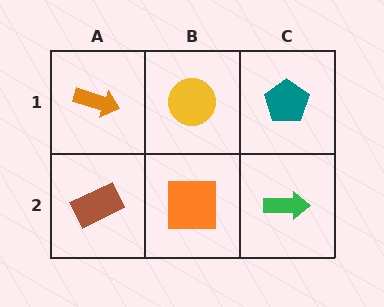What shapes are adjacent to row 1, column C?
A green arrow (row 2, column C), a yellow circle (row 1, column B).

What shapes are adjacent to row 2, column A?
An orange arrow (row 1, column A), an orange square (row 2, column B).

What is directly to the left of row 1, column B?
An orange arrow.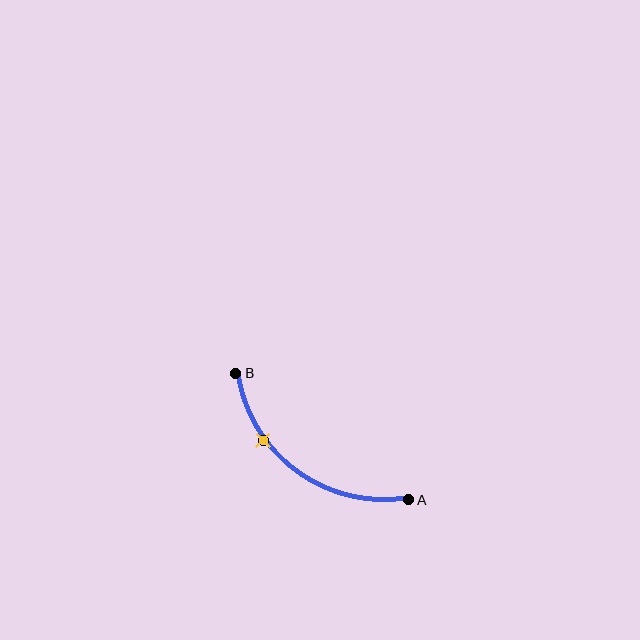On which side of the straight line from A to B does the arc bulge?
The arc bulges below and to the left of the straight line connecting A and B.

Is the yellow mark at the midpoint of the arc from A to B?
No. The yellow mark lies on the arc but is closer to endpoint B. The arc midpoint would be at the point on the curve equidistant along the arc from both A and B.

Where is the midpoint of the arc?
The arc midpoint is the point on the curve farthest from the straight line joining A and B. It sits below and to the left of that line.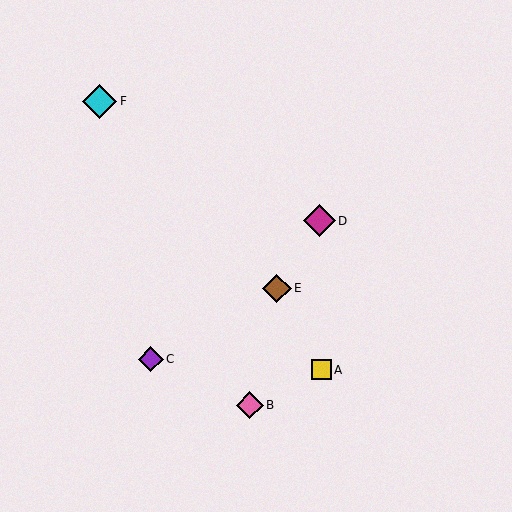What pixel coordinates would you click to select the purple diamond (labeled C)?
Click at (151, 359) to select the purple diamond C.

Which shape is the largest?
The cyan diamond (labeled F) is the largest.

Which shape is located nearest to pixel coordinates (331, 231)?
The magenta diamond (labeled D) at (320, 221) is nearest to that location.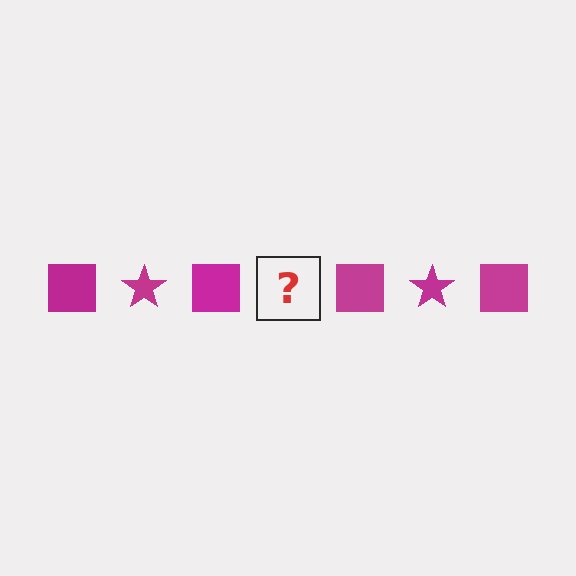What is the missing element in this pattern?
The missing element is a magenta star.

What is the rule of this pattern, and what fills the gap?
The rule is that the pattern cycles through square, star shapes in magenta. The gap should be filled with a magenta star.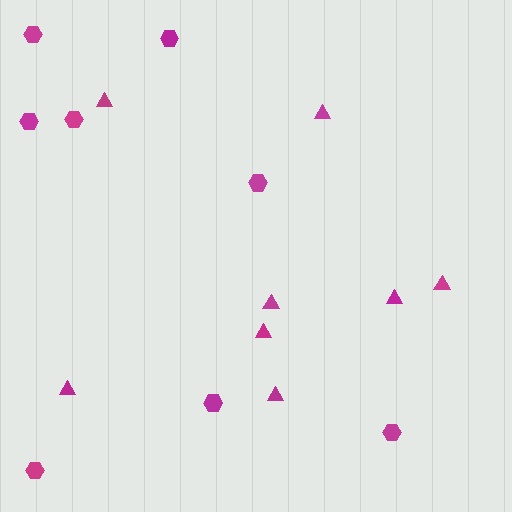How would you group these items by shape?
There are 2 groups: one group of triangles (8) and one group of hexagons (8).